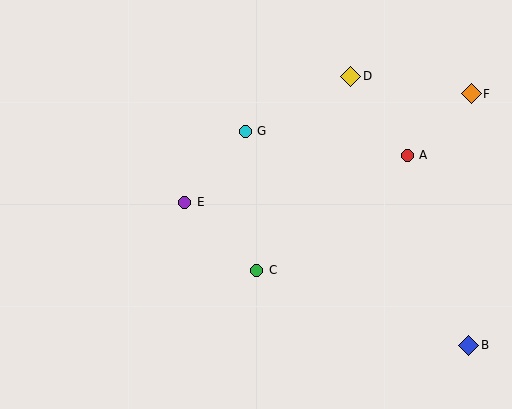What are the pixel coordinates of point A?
Point A is at (407, 155).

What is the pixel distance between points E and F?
The distance between E and F is 306 pixels.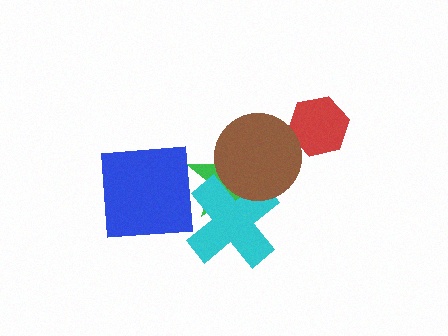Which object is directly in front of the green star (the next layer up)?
The cyan cross is directly in front of the green star.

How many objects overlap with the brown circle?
2 objects overlap with the brown circle.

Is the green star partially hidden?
Yes, it is partially covered by another shape.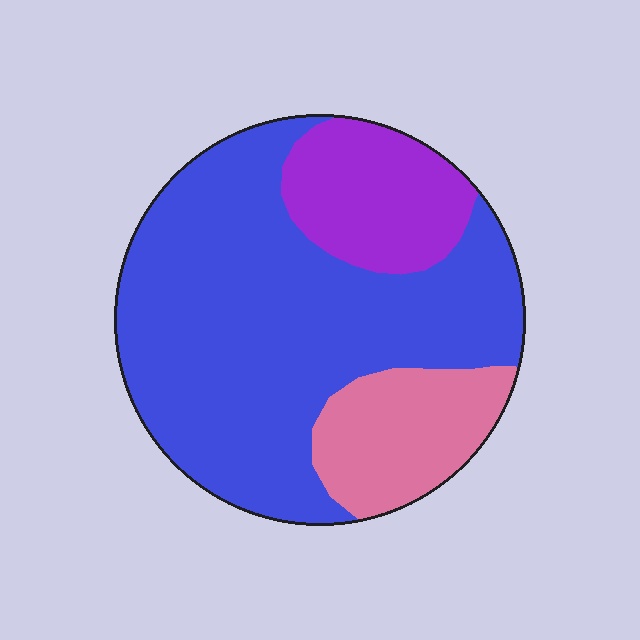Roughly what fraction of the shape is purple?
Purple covers 17% of the shape.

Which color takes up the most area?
Blue, at roughly 65%.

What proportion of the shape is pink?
Pink covers roughly 15% of the shape.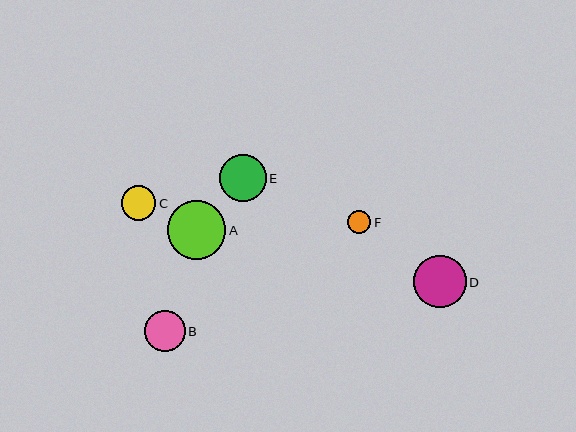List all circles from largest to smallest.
From largest to smallest: A, D, E, B, C, F.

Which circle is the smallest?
Circle F is the smallest with a size of approximately 23 pixels.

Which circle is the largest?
Circle A is the largest with a size of approximately 59 pixels.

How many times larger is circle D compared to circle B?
Circle D is approximately 1.3 times the size of circle B.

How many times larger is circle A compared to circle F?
Circle A is approximately 2.5 times the size of circle F.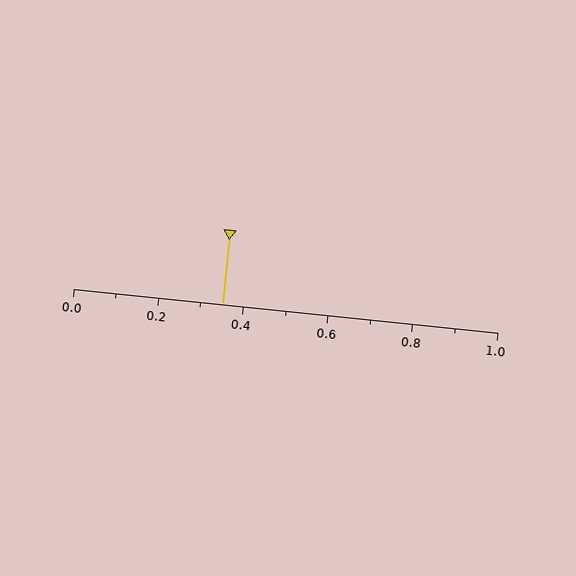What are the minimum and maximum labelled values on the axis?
The axis runs from 0.0 to 1.0.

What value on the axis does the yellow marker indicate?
The marker indicates approximately 0.35.